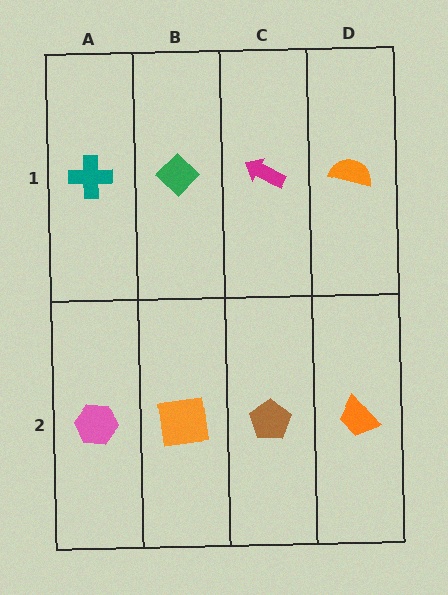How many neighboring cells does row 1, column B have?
3.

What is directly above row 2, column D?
An orange semicircle.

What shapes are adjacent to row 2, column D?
An orange semicircle (row 1, column D), a brown pentagon (row 2, column C).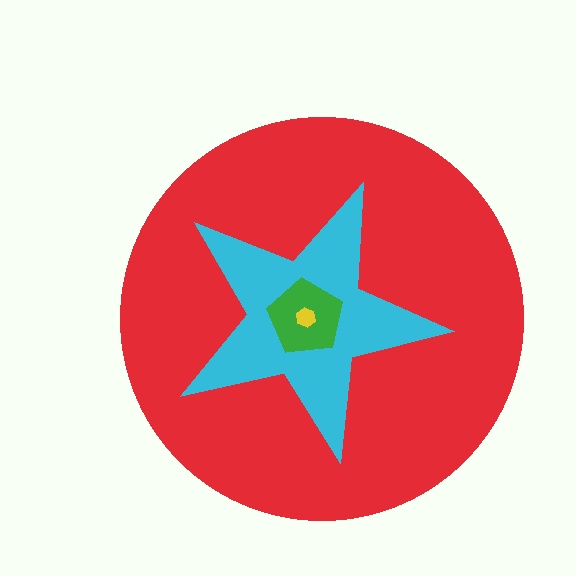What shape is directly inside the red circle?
The cyan star.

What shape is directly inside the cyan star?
The green pentagon.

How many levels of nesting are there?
4.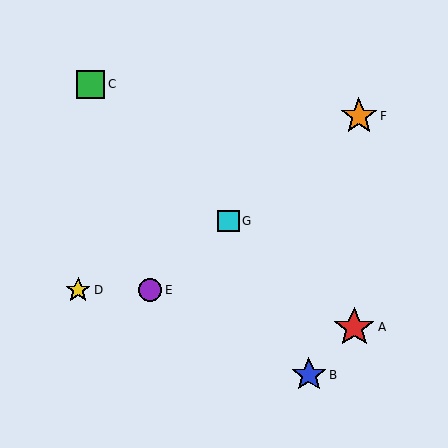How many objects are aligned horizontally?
2 objects (D, E) are aligned horizontally.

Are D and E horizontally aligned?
Yes, both are at y≈290.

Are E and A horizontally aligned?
No, E is at y≈290 and A is at y≈327.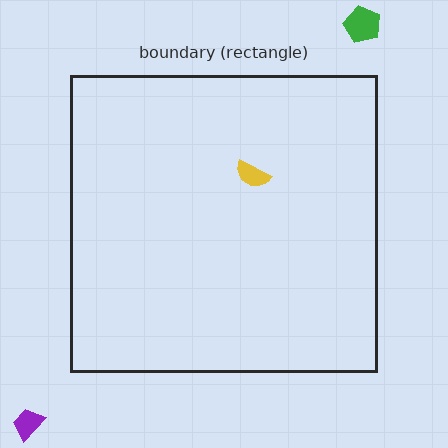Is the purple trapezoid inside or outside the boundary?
Outside.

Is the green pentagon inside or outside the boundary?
Outside.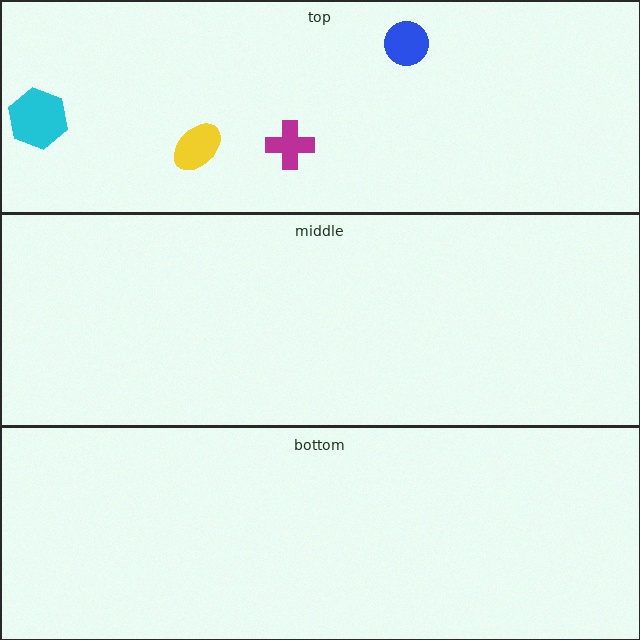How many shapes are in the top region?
4.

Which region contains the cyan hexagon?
The top region.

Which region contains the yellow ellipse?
The top region.